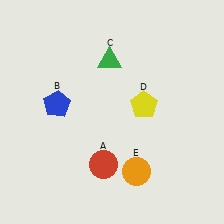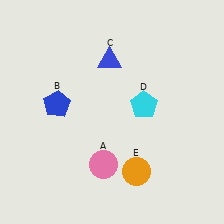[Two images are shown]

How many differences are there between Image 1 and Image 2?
There are 3 differences between the two images.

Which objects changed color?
A changed from red to pink. C changed from green to blue. D changed from yellow to cyan.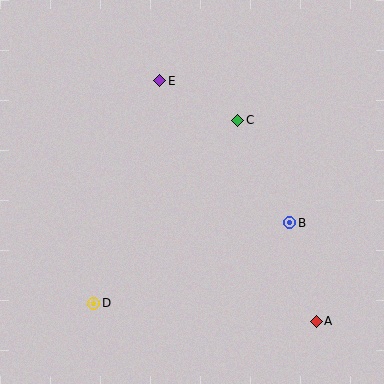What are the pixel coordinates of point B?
Point B is at (290, 223).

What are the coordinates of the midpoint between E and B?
The midpoint between E and B is at (225, 152).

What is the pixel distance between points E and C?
The distance between E and C is 87 pixels.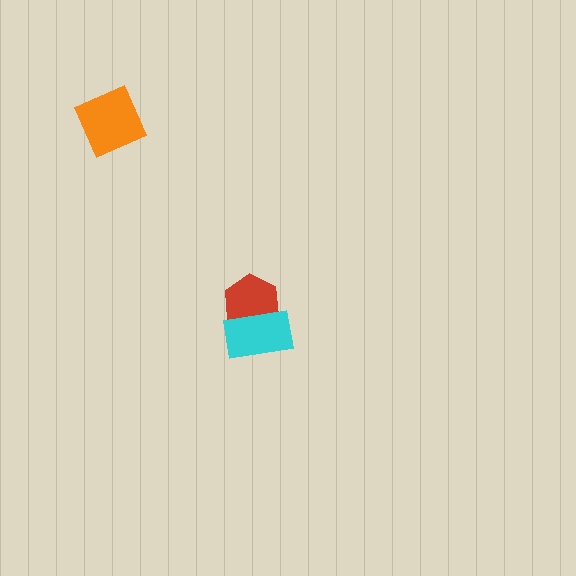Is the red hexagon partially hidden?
Yes, it is partially covered by another shape.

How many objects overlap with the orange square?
0 objects overlap with the orange square.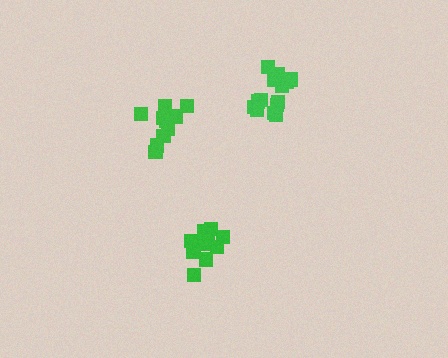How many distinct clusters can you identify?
There are 3 distinct clusters.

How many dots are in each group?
Group 1: 10 dots, Group 2: 15 dots, Group 3: 13 dots (38 total).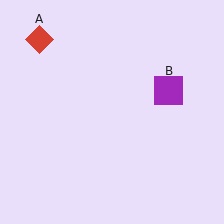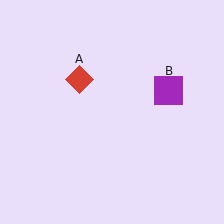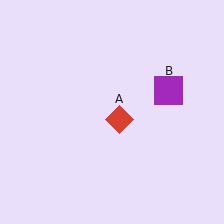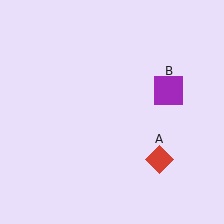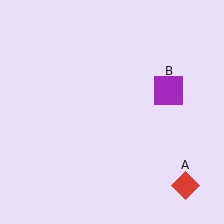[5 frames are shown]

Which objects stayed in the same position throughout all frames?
Purple square (object B) remained stationary.